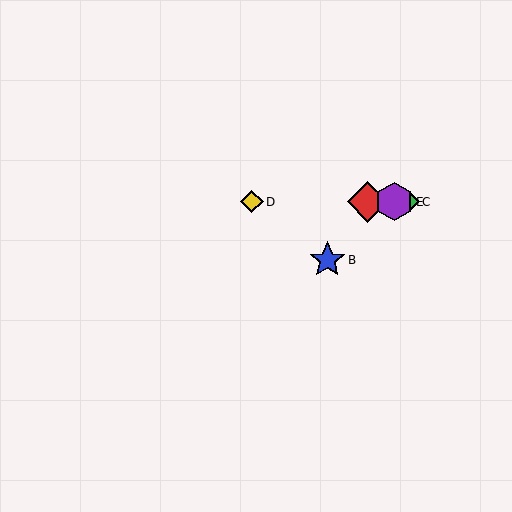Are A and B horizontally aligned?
No, A is at y≈202 and B is at y≈260.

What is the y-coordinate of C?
Object C is at y≈202.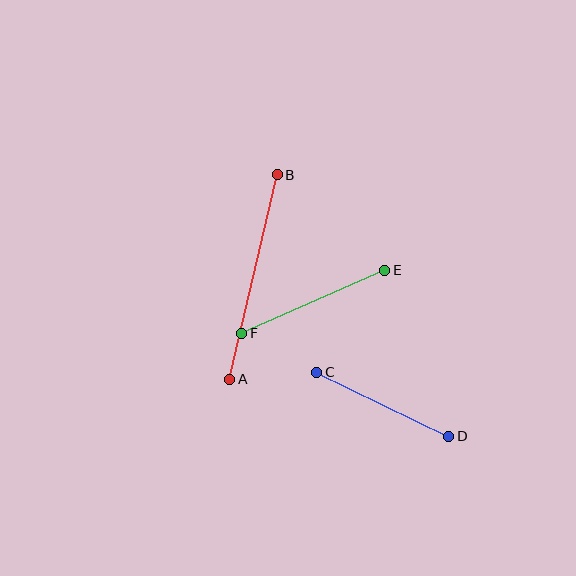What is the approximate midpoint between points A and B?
The midpoint is at approximately (254, 277) pixels.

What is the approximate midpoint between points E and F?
The midpoint is at approximately (313, 302) pixels.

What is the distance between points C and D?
The distance is approximately 147 pixels.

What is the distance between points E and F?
The distance is approximately 156 pixels.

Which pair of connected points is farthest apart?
Points A and B are farthest apart.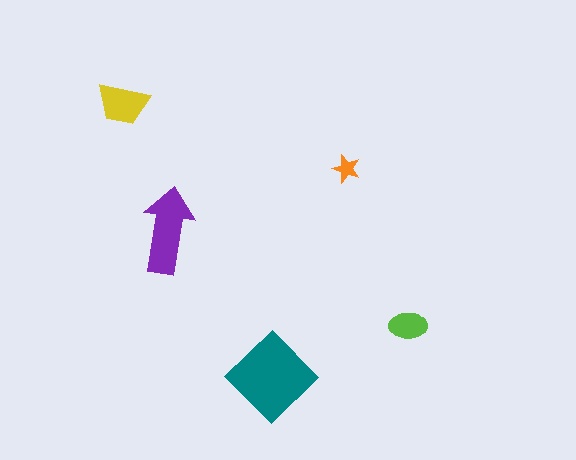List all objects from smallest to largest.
The orange star, the lime ellipse, the yellow trapezoid, the purple arrow, the teal diamond.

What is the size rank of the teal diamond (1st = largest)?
1st.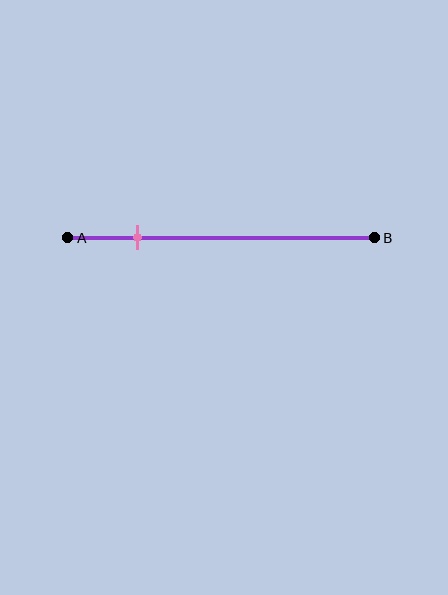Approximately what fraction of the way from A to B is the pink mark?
The pink mark is approximately 25% of the way from A to B.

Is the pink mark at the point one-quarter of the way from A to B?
Yes, the mark is approximately at the one-quarter point.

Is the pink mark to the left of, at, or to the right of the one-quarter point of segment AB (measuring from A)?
The pink mark is approximately at the one-quarter point of segment AB.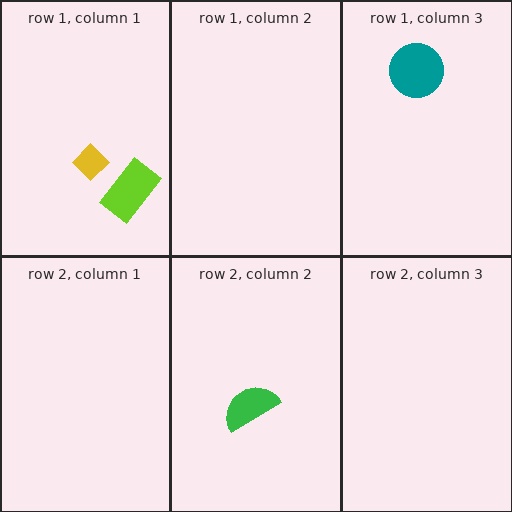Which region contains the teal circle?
The row 1, column 3 region.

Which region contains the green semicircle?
The row 2, column 2 region.